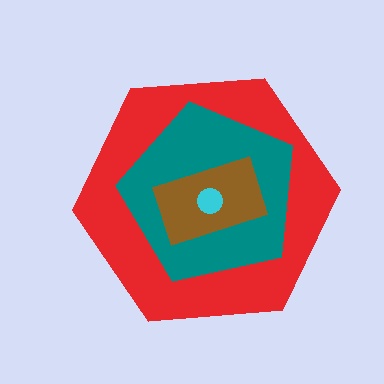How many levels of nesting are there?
4.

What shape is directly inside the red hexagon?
The teal pentagon.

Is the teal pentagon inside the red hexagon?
Yes.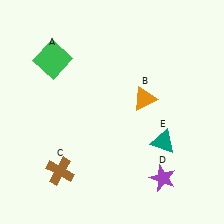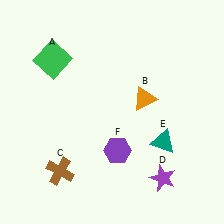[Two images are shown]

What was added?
A purple hexagon (F) was added in Image 2.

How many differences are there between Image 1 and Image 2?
There is 1 difference between the two images.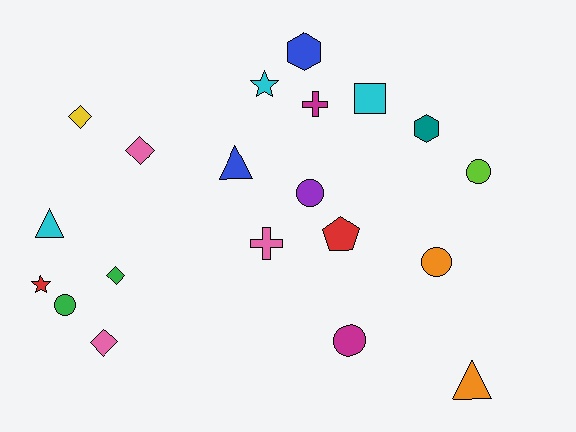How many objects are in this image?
There are 20 objects.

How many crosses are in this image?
There are 2 crosses.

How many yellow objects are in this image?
There is 1 yellow object.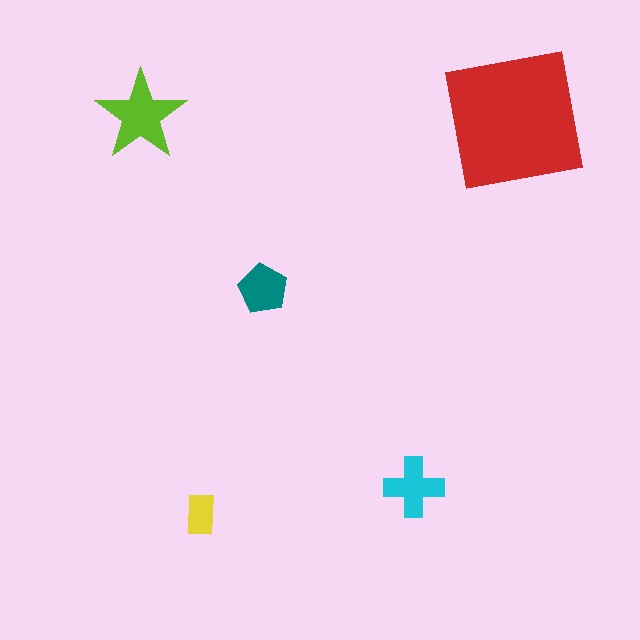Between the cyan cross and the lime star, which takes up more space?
The lime star.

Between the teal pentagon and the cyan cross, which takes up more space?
The cyan cross.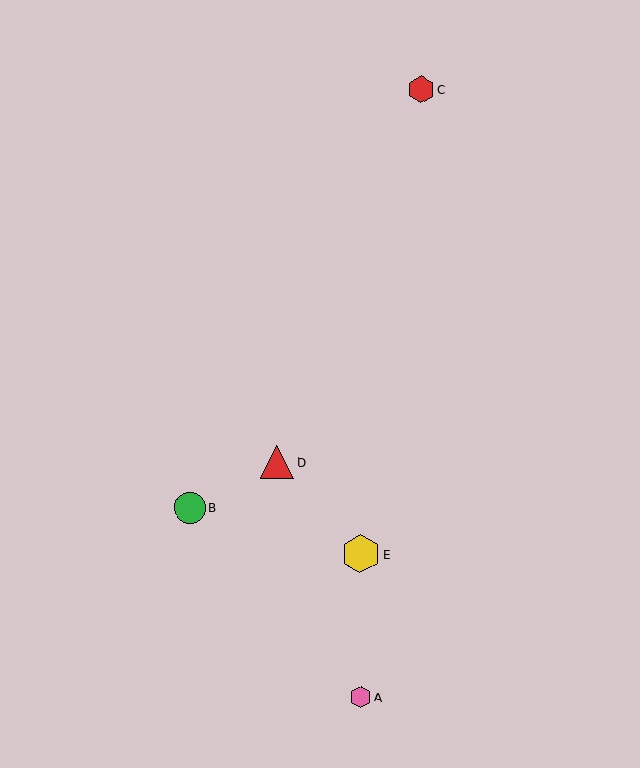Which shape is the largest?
The yellow hexagon (labeled E) is the largest.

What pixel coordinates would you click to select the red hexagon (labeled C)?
Click at (421, 89) to select the red hexagon C.